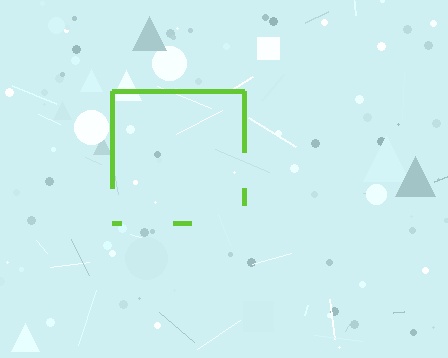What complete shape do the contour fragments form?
The contour fragments form a square.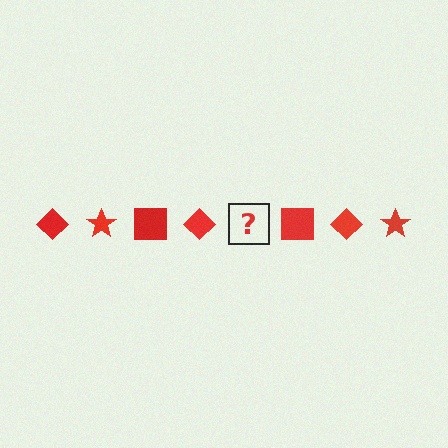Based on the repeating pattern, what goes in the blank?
The blank should be a red star.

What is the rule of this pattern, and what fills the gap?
The rule is that the pattern cycles through diamond, star, square shapes in red. The gap should be filled with a red star.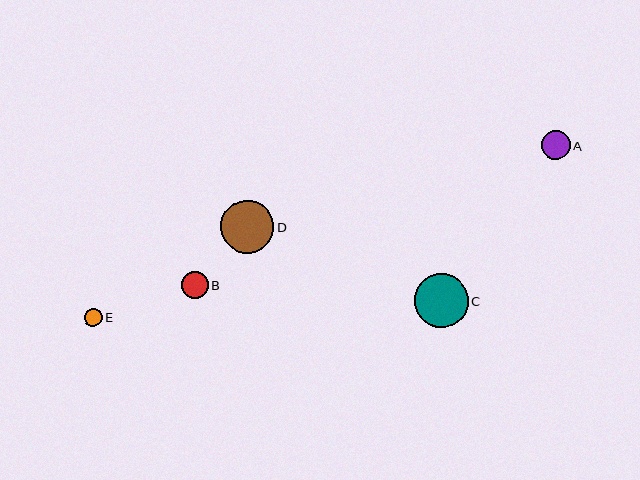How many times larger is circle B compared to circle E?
Circle B is approximately 1.5 times the size of circle E.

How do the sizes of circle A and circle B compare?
Circle A and circle B are approximately the same size.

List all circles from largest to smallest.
From largest to smallest: C, D, A, B, E.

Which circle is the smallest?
Circle E is the smallest with a size of approximately 18 pixels.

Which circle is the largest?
Circle C is the largest with a size of approximately 53 pixels.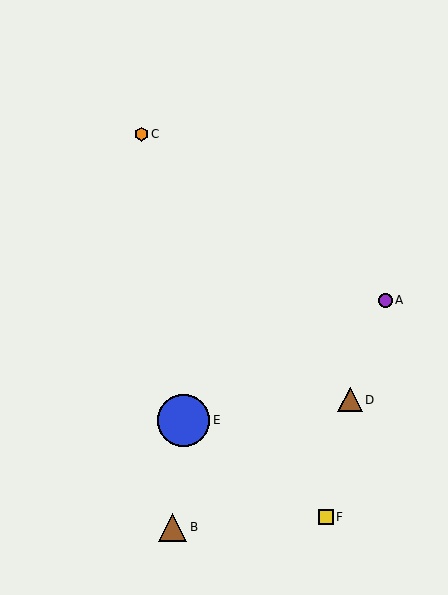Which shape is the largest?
The blue circle (labeled E) is the largest.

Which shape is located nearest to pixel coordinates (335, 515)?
The yellow square (labeled F) at (326, 517) is nearest to that location.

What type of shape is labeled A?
Shape A is a purple circle.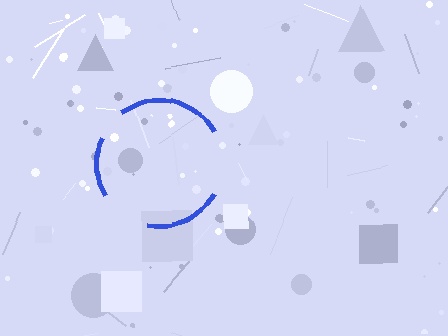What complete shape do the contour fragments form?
The contour fragments form a circle.